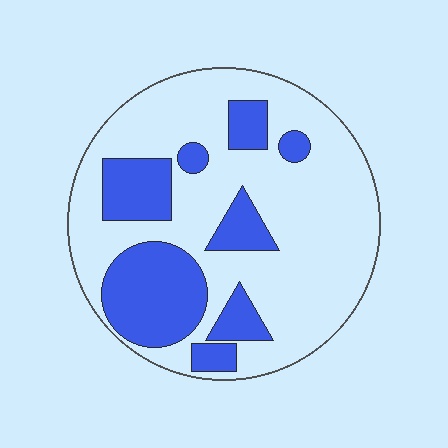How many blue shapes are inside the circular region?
8.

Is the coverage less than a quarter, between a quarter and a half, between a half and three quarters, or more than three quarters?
Between a quarter and a half.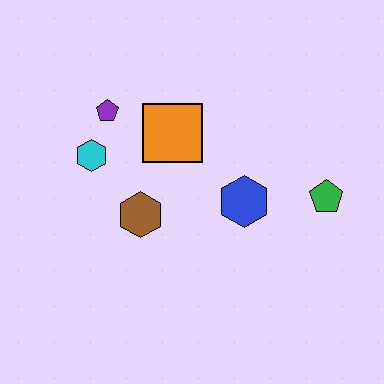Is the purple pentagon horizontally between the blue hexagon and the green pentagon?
No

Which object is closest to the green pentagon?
The blue hexagon is closest to the green pentagon.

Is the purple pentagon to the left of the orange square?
Yes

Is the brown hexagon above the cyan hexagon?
No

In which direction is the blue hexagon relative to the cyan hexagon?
The blue hexagon is to the right of the cyan hexagon.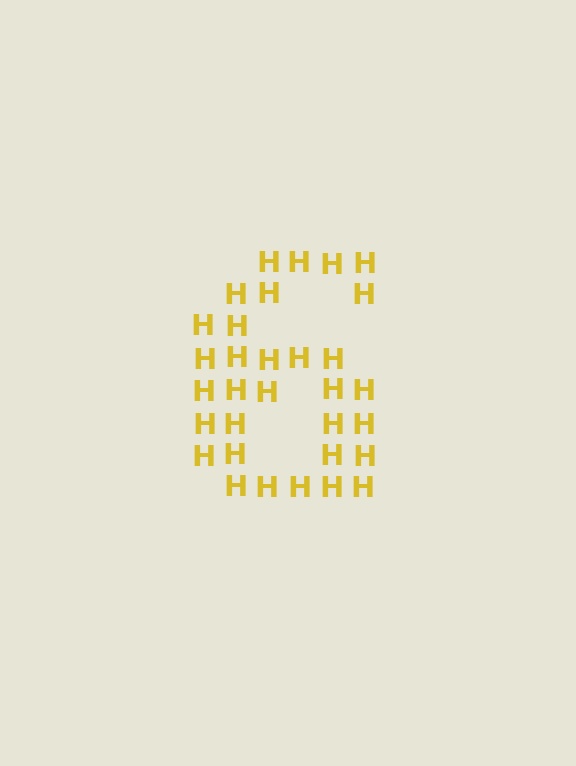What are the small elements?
The small elements are letter H's.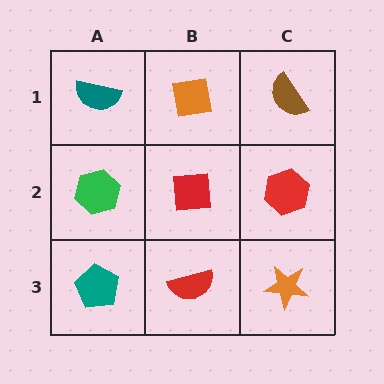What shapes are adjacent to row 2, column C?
A brown semicircle (row 1, column C), an orange star (row 3, column C), a red square (row 2, column B).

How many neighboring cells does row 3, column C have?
2.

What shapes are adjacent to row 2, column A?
A teal semicircle (row 1, column A), a teal pentagon (row 3, column A), a red square (row 2, column B).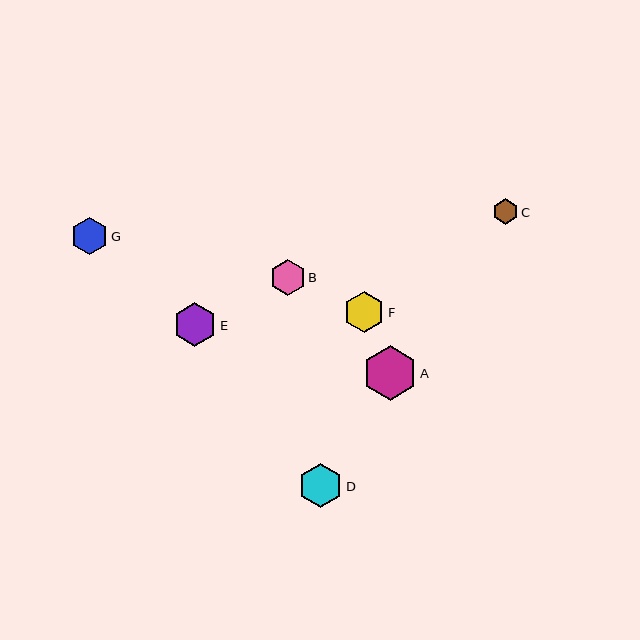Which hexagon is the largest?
Hexagon A is the largest with a size of approximately 55 pixels.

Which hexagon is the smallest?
Hexagon C is the smallest with a size of approximately 25 pixels.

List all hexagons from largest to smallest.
From largest to smallest: A, D, E, F, G, B, C.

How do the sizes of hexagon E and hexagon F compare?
Hexagon E and hexagon F are approximately the same size.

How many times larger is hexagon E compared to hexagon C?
Hexagon E is approximately 1.7 times the size of hexagon C.